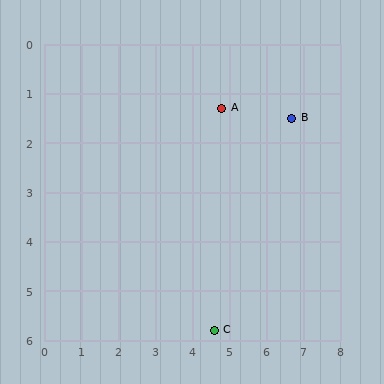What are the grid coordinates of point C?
Point C is at approximately (4.6, 5.8).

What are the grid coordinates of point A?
Point A is at approximately (4.8, 1.3).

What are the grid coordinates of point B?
Point B is at approximately (6.7, 1.5).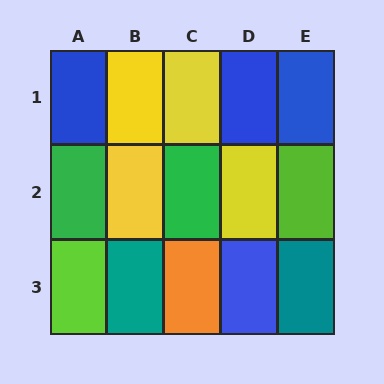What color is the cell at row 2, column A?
Green.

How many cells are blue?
4 cells are blue.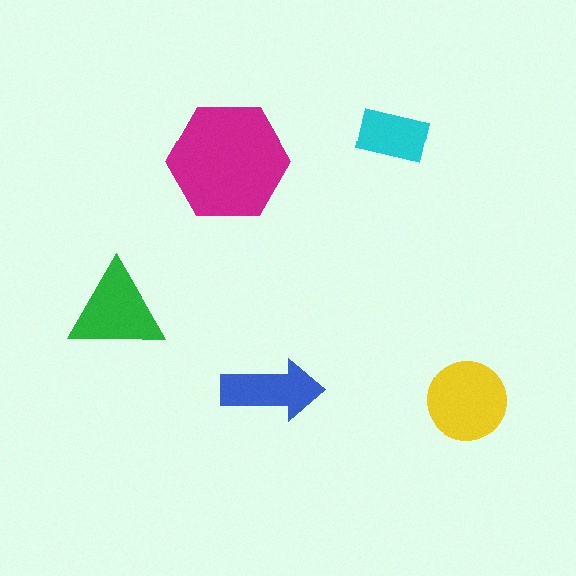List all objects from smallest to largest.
The cyan rectangle, the blue arrow, the green triangle, the yellow circle, the magenta hexagon.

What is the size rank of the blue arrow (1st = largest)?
4th.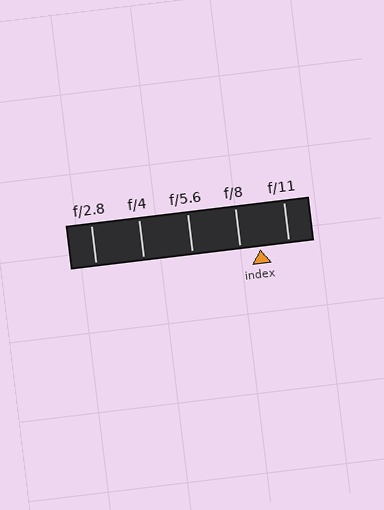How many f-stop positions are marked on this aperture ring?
There are 5 f-stop positions marked.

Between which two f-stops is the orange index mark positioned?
The index mark is between f/8 and f/11.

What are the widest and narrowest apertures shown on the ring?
The widest aperture shown is f/2.8 and the narrowest is f/11.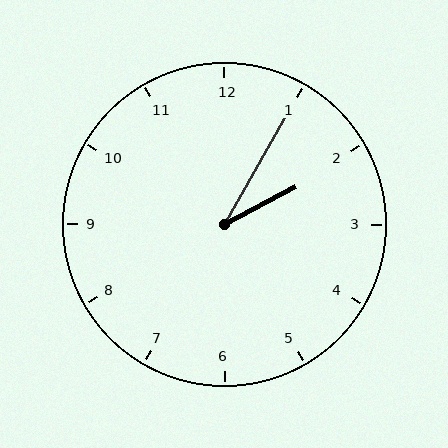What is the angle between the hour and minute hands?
Approximately 32 degrees.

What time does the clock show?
2:05.